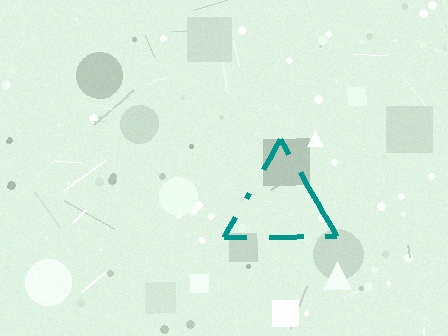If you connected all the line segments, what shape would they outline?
They would outline a triangle.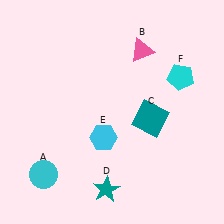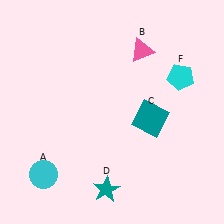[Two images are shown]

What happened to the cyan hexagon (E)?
The cyan hexagon (E) was removed in Image 2. It was in the bottom-left area of Image 1.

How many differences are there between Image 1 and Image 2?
There is 1 difference between the two images.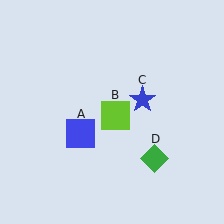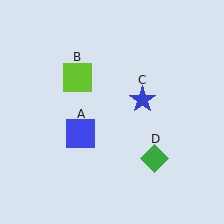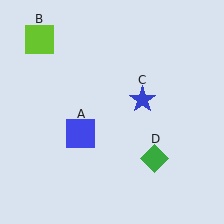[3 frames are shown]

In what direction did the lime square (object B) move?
The lime square (object B) moved up and to the left.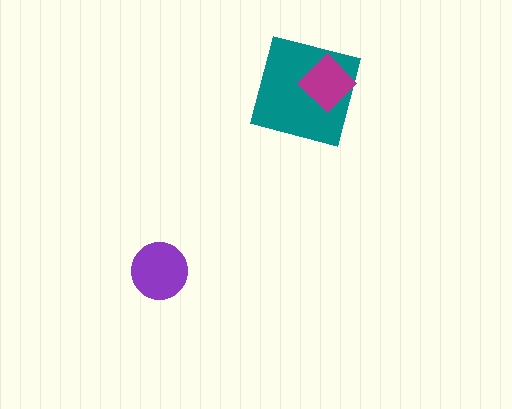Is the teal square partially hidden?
Yes, it is partially covered by another shape.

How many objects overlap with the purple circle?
0 objects overlap with the purple circle.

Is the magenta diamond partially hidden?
No, no other shape covers it.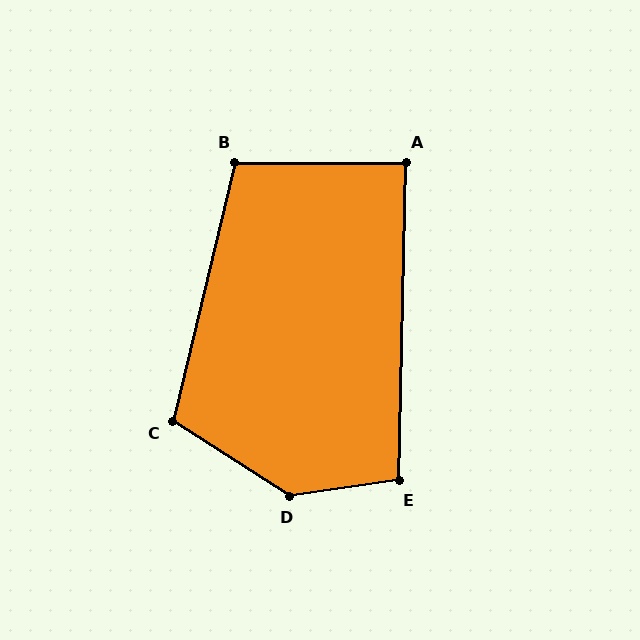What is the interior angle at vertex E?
Approximately 100 degrees (obtuse).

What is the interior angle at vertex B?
Approximately 103 degrees (obtuse).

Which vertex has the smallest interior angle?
A, at approximately 89 degrees.